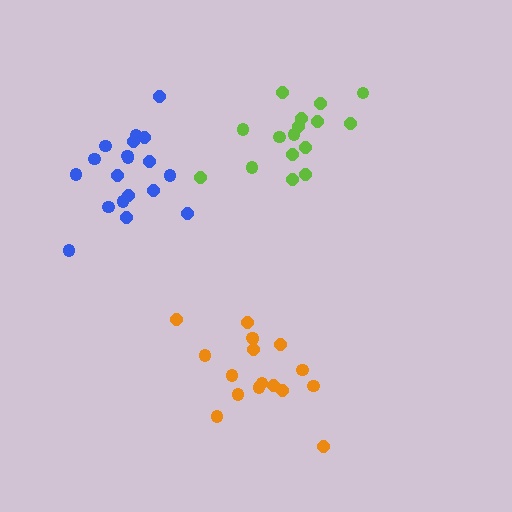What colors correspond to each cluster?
The clusters are colored: orange, lime, blue.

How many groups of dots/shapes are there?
There are 3 groups.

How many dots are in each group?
Group 1: 17 dots, Group 2: 16 dots, Group 3: 19 dots (52 total).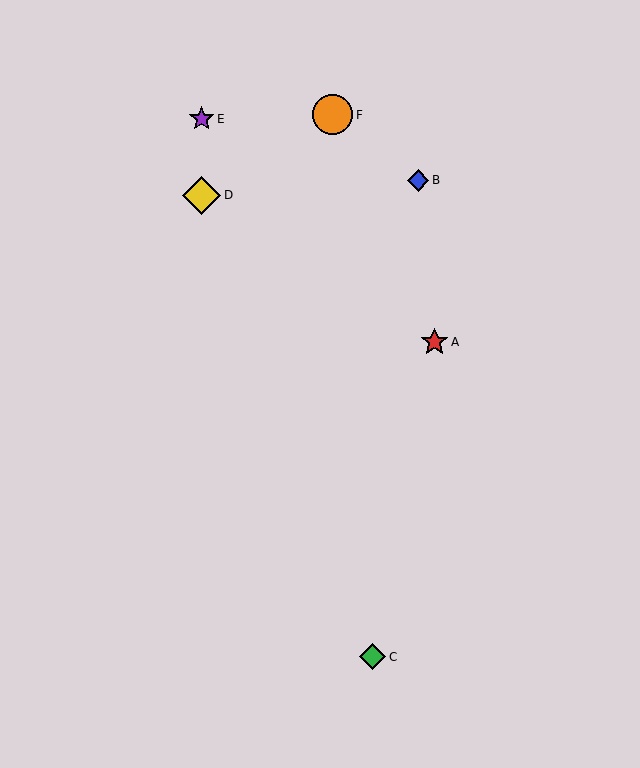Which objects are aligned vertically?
Objects D, E are aligned vertically.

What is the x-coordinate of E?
Object E is at x≈202.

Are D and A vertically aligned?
No, D is at x≈202 and A is at x≈435.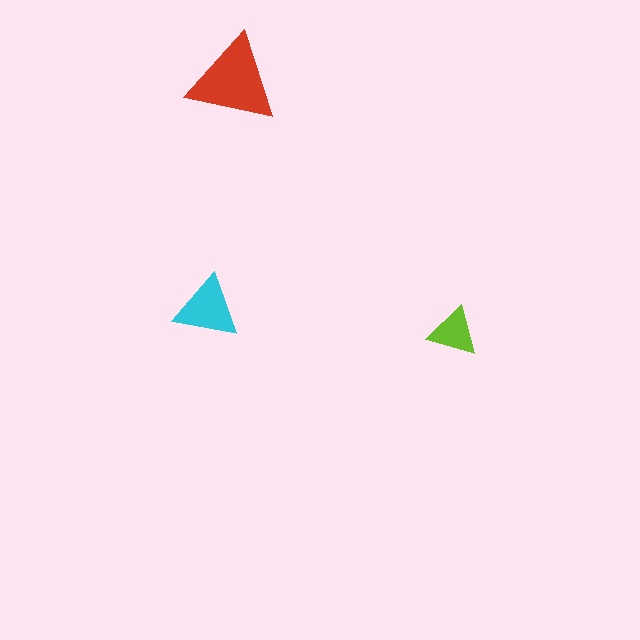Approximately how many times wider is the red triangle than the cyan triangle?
About 1.5 times wider.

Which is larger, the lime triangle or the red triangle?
The red one.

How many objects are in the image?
There are 3 objects in the image.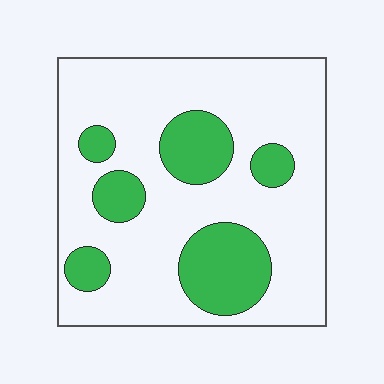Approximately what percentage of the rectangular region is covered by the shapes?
Approximately 25%.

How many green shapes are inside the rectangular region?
6.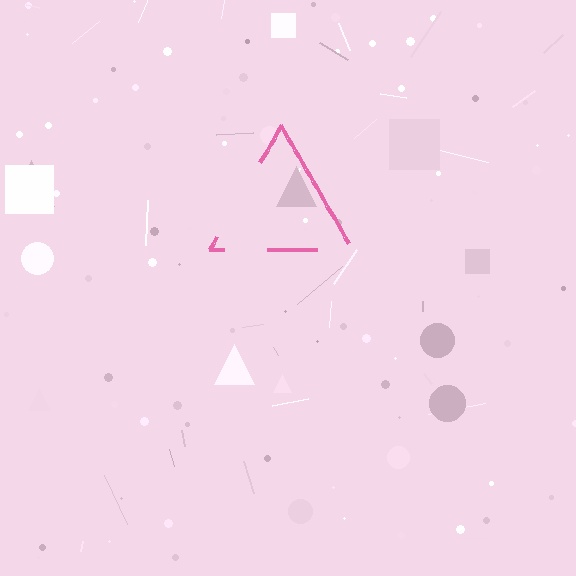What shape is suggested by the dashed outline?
The dashed outline suggests a triangle.